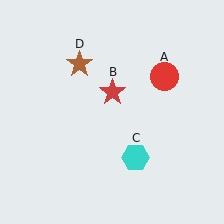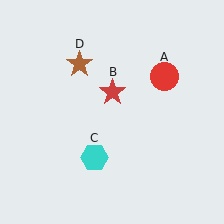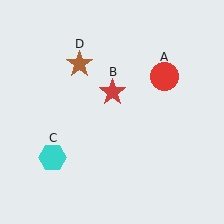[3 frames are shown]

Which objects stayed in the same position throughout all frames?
Red circle (object A) and red star (object B) and brown star (object D) remained stationary.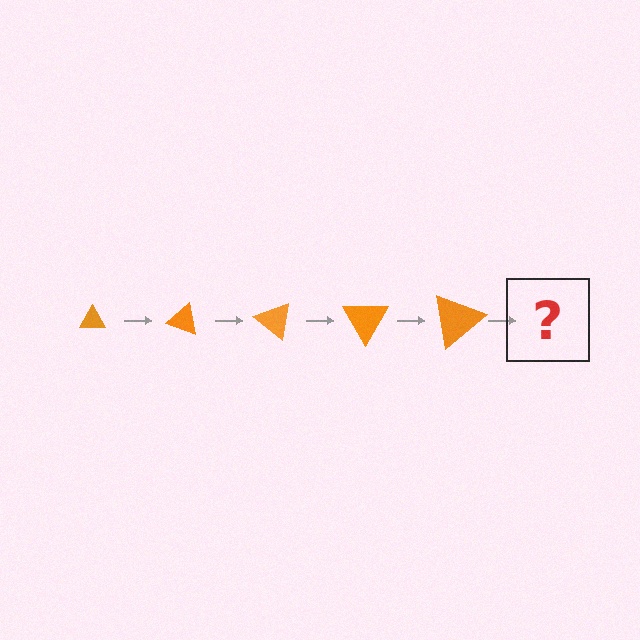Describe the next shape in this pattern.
It should be a triangle, larger than the previous one and rotated 100 degrees from the start.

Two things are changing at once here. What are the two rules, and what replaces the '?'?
The two rules are that the triangle grows larger each step and it rotates 20 degrees each step. The '?' should be a triangle, larger than the previous one and rotated 100 degrees from the start.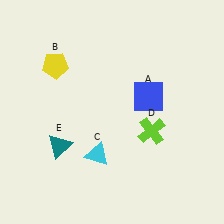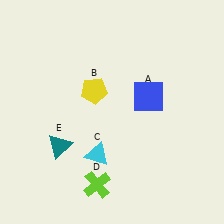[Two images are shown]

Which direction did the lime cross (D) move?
The lime cross (D) moved left.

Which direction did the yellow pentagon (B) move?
The yellow pentagon (B) moved right.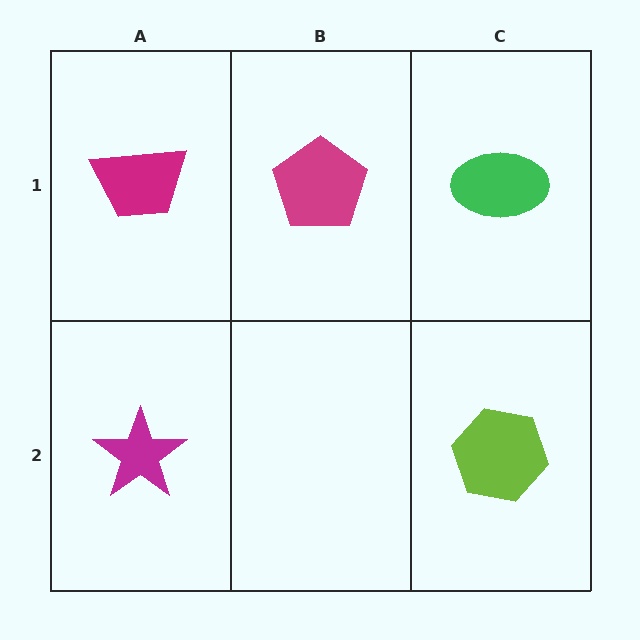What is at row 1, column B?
A magenta pentagon.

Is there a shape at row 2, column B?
No, that cell is empty.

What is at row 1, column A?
A magenta trapezoid.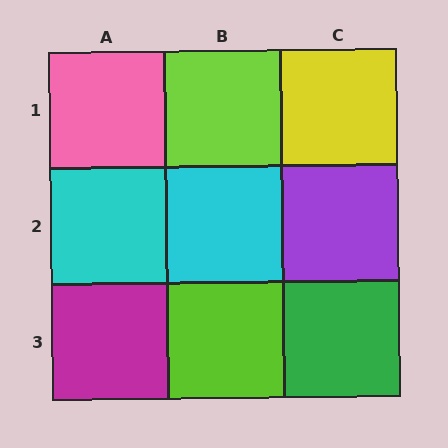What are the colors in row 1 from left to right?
Pink, lime, yellow.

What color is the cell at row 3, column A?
Magenta.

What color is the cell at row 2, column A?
Cyan.